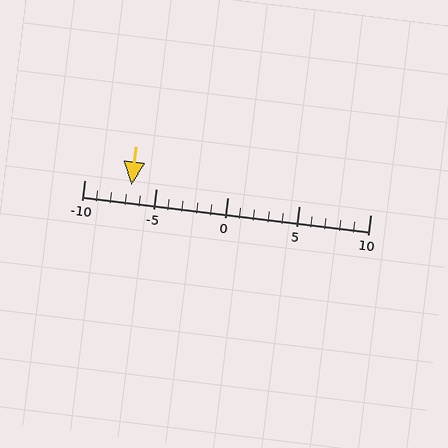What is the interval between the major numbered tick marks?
The major tick marks are spaced 5 units apart.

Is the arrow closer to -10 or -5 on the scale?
The arrow is closer to -5.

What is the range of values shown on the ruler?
The ruler shows values from -10 to 10.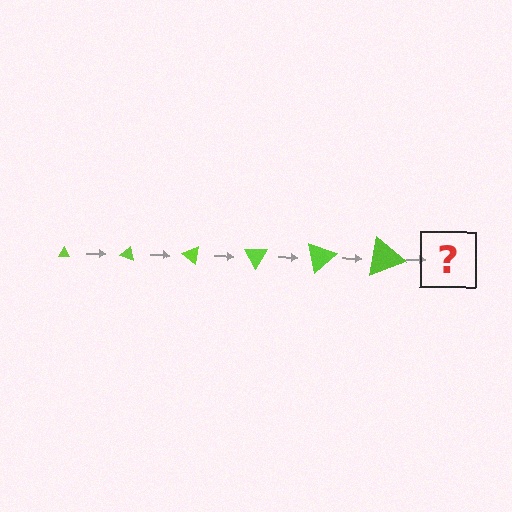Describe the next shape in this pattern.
It should be a triangle, larger than the previous one and rotated 120 degrees from the start.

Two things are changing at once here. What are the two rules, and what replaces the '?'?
The two rules are that the triangle grows larger each step and it rotates 20 degrees each step. The '?' should be a triangle, larger than the previous one and rotated 120 degrees from the start.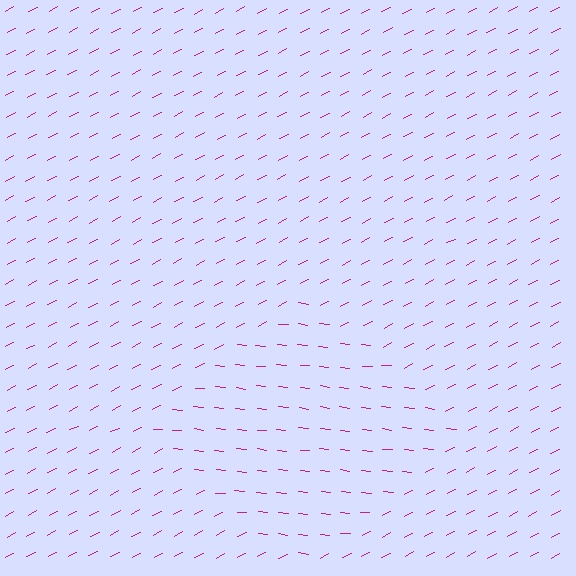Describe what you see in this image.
The image is filled with small magenta line segments. A diamond region in the image has lines oriented differently from the surrounding lines, creating a visible texture boundary.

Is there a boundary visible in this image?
Yes, there is a texture boundary formed by a change in line orientation.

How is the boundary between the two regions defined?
The boundary is defined purely by a change in line orientation (approximately 33 degrees difference). All lines are the same color and thickness.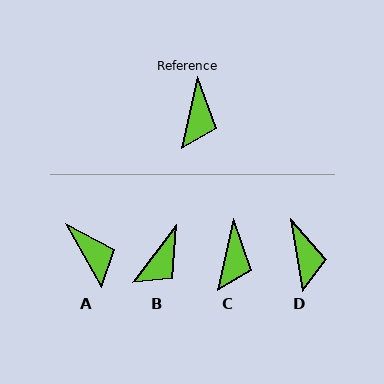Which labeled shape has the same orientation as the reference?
C.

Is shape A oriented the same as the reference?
No, it is off by about 42 degrees.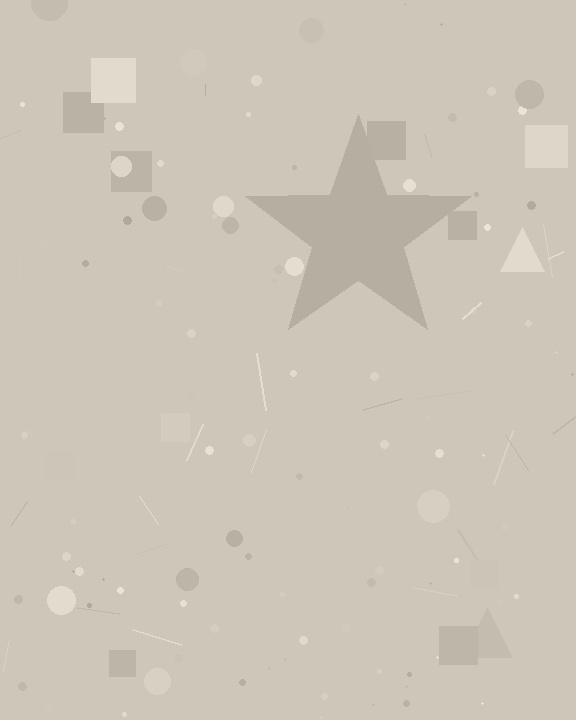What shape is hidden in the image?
A star is hidden in the image.